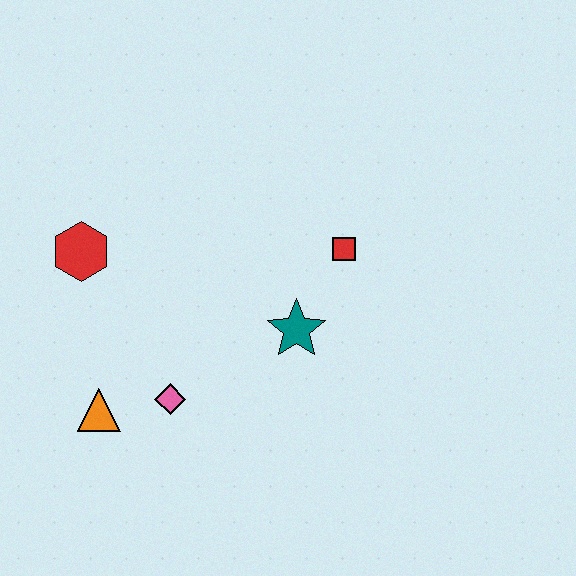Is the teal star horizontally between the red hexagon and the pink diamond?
No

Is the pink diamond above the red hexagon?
No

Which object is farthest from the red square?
The orange triangle is farthest from the red square.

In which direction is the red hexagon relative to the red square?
The red hexagon is to the left of the red square.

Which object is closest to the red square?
The teal star is closest to the red square.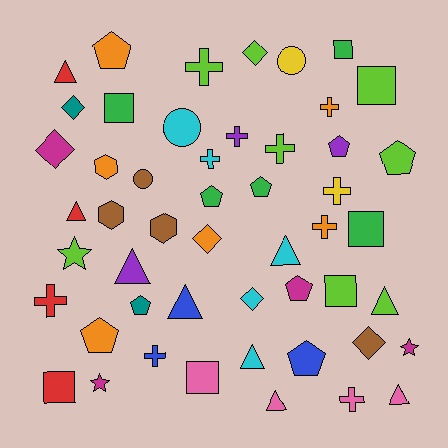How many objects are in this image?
There are 50 objects.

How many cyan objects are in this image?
There are 5 cyan objects.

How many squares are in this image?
There are 7 squares.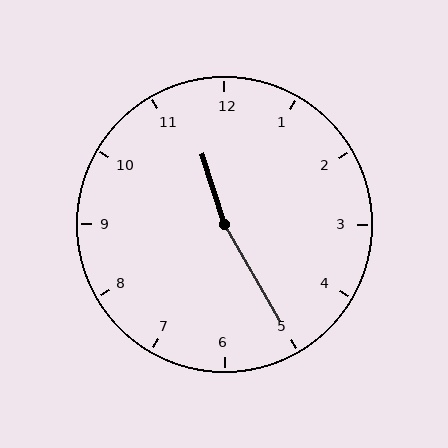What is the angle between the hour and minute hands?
Approximately 168 degrees.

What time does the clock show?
11:25.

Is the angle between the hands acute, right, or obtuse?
It is obtuse.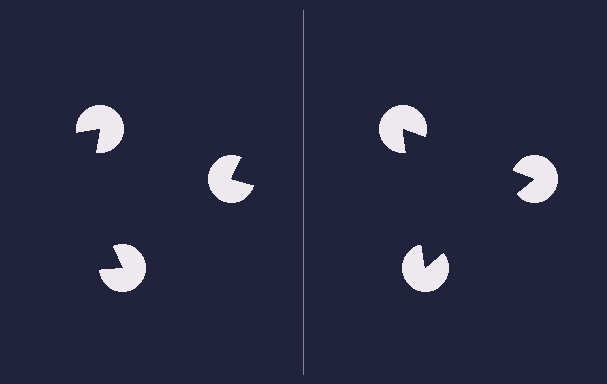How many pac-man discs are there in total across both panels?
6 — 3 on each side.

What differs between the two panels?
The pac-man discs are positioned identically on both sides; only the wedge orientations differ. On the right they align to a triangle; on the left they are misaligned.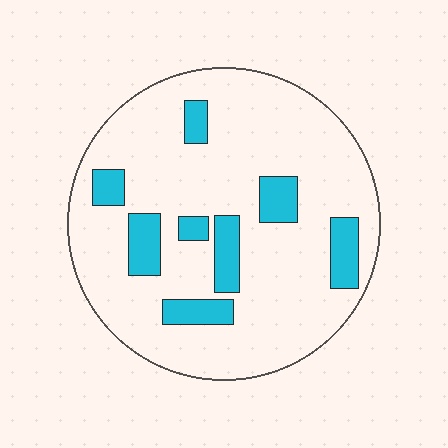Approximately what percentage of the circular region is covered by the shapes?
Approximately 15%.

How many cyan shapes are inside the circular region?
8.